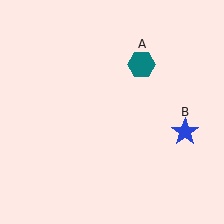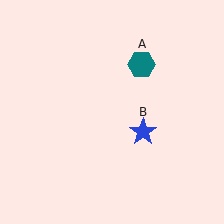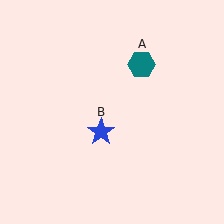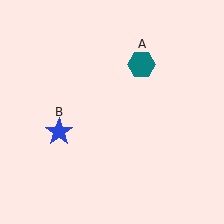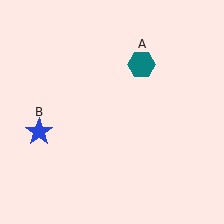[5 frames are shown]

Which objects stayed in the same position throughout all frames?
Teal hexagon (object A) remained stationary.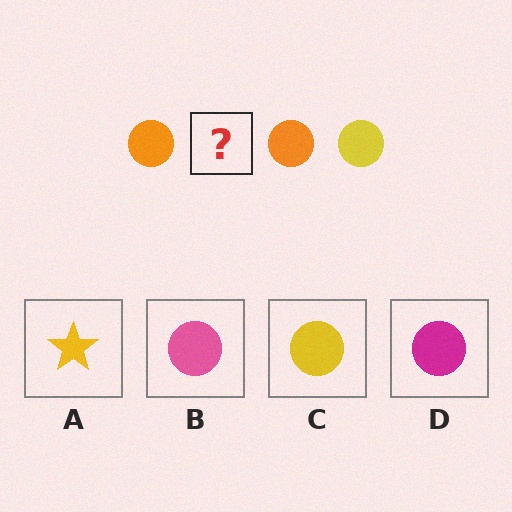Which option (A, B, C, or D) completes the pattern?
C.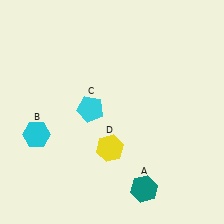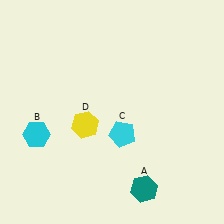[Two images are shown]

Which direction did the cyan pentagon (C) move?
The cyan pentagon (C) moved right.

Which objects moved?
The objects that moved are: the cyan pentagon (C), the yellow hexagon (D).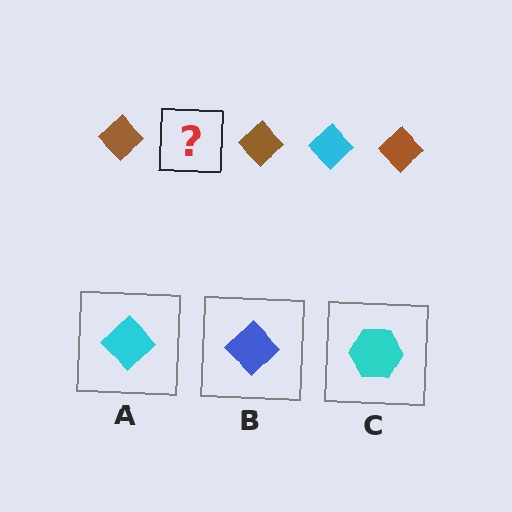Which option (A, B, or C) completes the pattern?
A.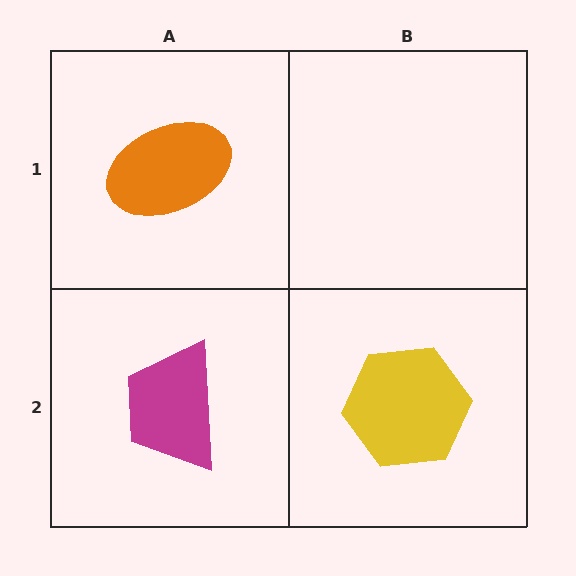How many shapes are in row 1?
1 shape.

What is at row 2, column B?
A yellow hexagon.